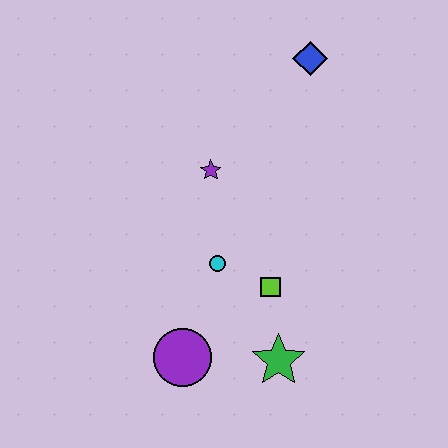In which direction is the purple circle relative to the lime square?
The purple circle is to the left of the lime square.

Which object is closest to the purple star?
The cyan circle is closest to the purple star.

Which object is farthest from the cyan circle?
The blue diamond is farthest from the cyan circle.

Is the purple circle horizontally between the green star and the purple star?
No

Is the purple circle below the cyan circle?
Yes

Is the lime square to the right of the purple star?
Yes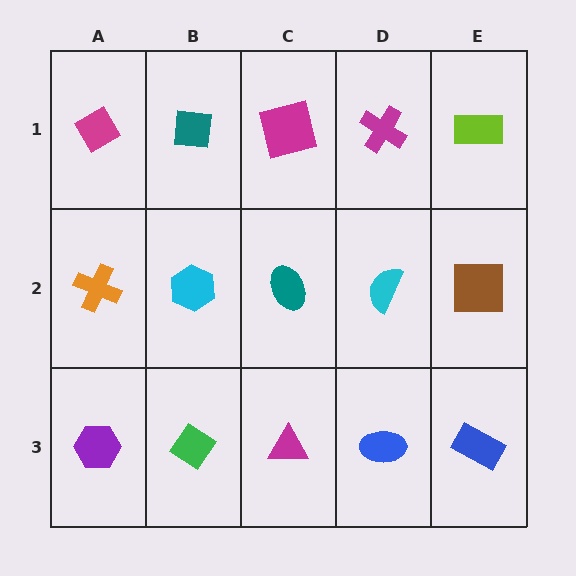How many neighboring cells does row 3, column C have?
3.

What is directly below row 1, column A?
An orange cross.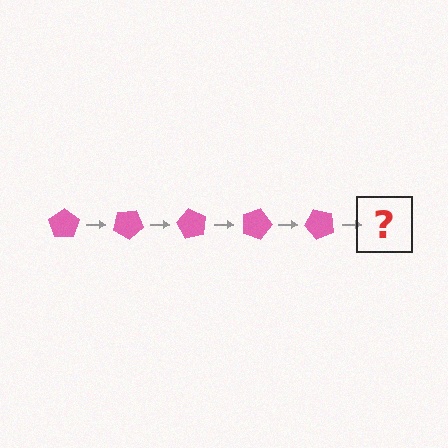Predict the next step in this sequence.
The next step is a pink pentagon rotated 150 degrees.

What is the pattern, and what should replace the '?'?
The pattern is that the pentagon rotates 30 degrees each step. The '?' should be a pink pentagon rotated 150 degrees.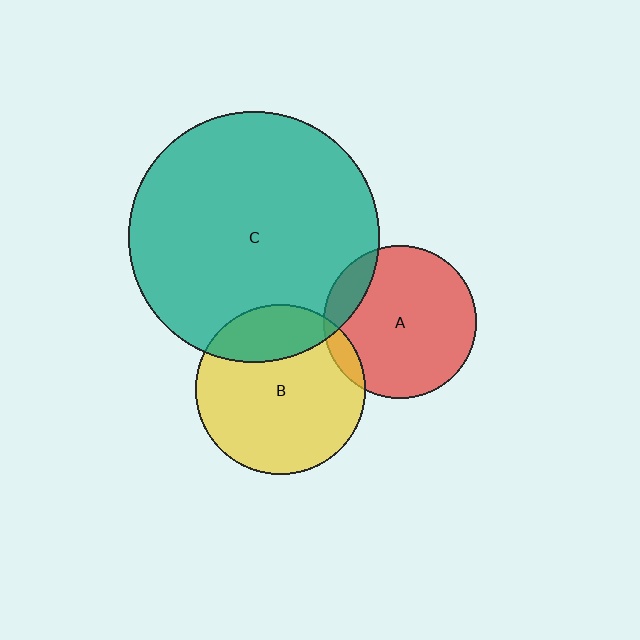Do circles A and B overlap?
Yes.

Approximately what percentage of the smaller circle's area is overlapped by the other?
Approximately 5%.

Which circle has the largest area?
Circle C (teal).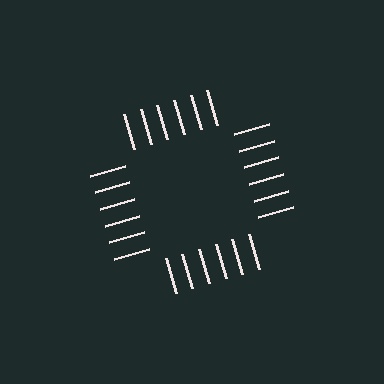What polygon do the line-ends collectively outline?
An illusory square — the line segments terminate on its edges but no continuous stroke is drawn.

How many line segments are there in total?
24 — 6 along each of the 4 edges.